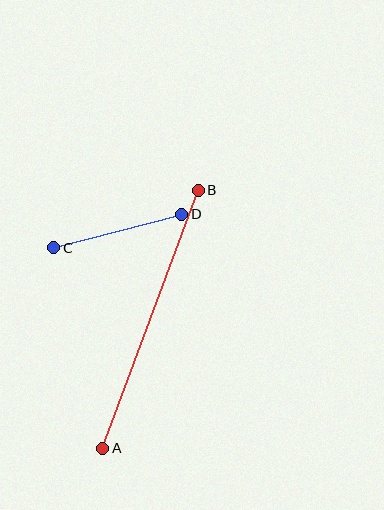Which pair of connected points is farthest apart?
Points A and B are farthest apart.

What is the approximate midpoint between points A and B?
The midpoint is at approximately (151, 319) pixels.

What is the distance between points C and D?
The distance is approximately 132 pixels.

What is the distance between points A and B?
The distance is approximately 275 pixels.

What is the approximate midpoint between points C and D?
The midpoint is at approximately (118, 231) pixels.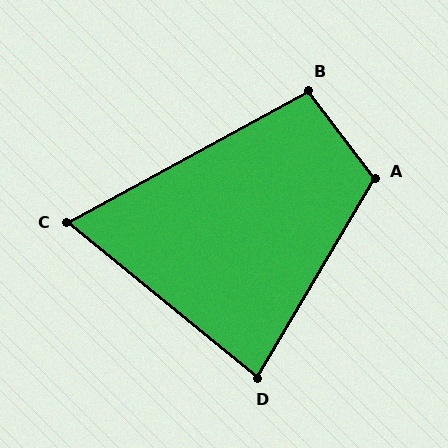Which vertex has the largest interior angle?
A, at approximately 112 degrees.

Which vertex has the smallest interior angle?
C, at approximately 68 degrees.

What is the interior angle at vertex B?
Approximately 99 degrees (obtuse).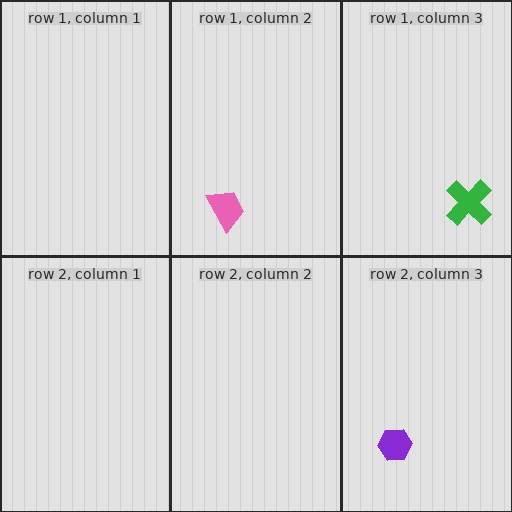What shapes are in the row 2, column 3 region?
The purple hexagon.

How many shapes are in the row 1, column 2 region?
1.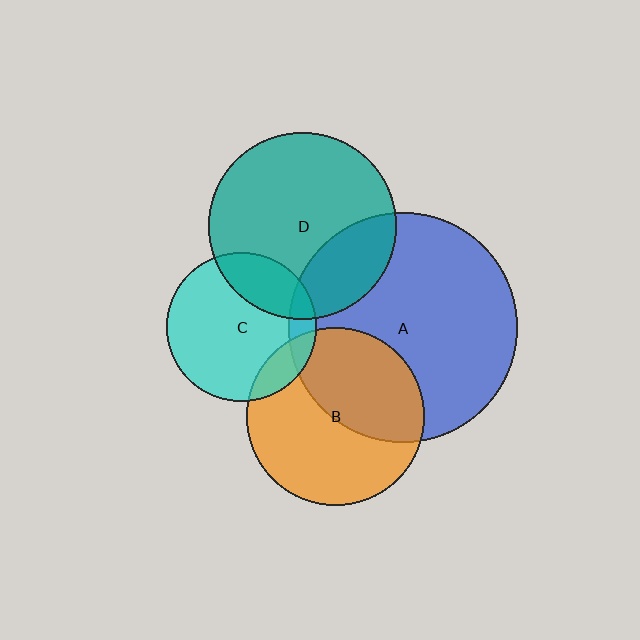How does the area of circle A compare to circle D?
Approximately 1.5 times.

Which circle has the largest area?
Circle A (blue).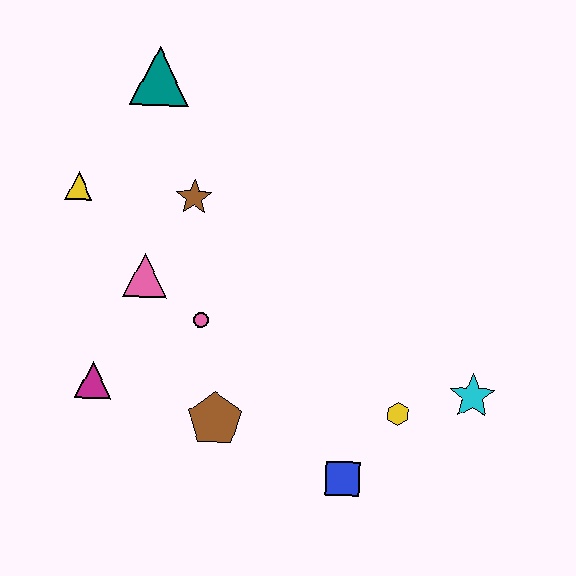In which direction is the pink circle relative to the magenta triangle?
The pink circle is to the right of the magenta triangle.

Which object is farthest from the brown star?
The cyan star is farthest from the brown star.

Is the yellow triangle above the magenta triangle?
Yes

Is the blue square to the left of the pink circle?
No